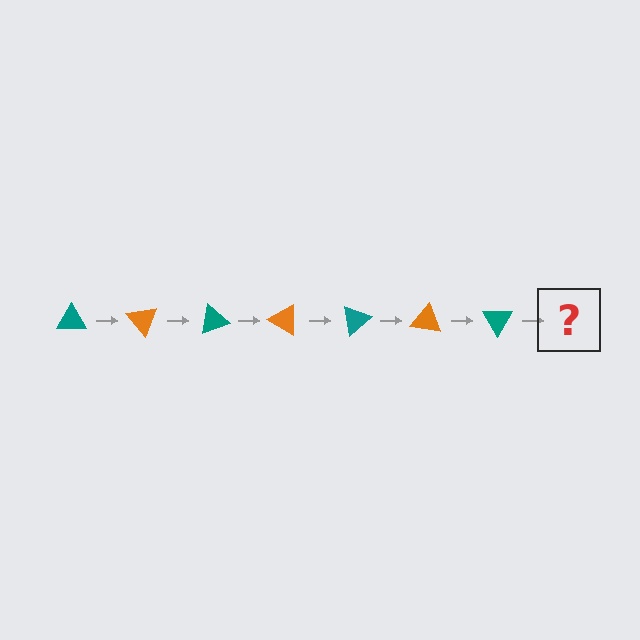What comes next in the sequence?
The next element should be an orange triangle, rotated 350 degrees from the start.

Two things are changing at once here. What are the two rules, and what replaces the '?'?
The two rules are that it rotates 50 degrees each step and the color cycles through teal and orange. The '?' should be an orange triangle, rotated 350 degrees from the start.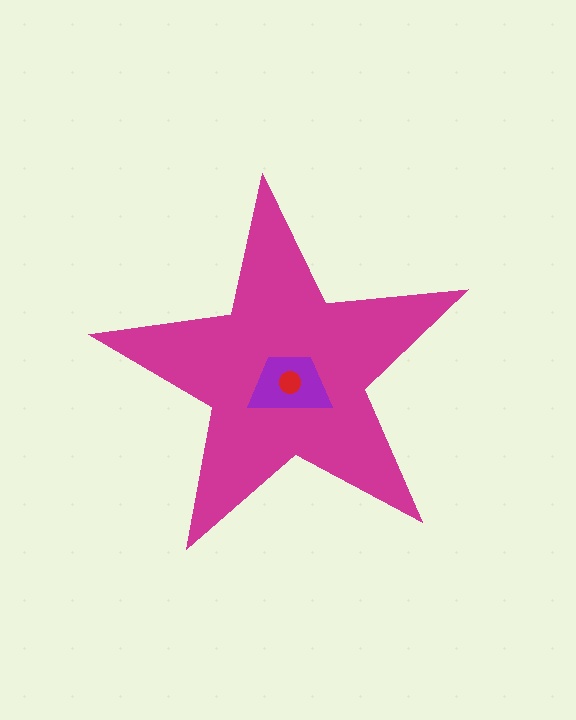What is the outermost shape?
The magenta star.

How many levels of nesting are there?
3.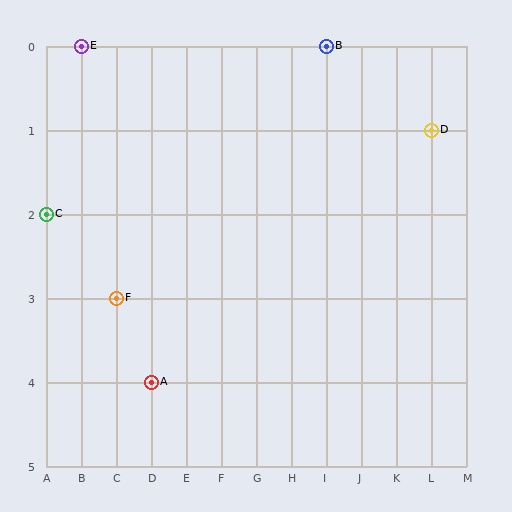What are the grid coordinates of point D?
Point D is at grid coordinates (L, 1).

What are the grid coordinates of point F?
Point F is at grid coordinates (C, 3).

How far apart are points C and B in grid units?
Points C and B are 8 columns and 2 rows apart (about 8.2 grid units diagonally).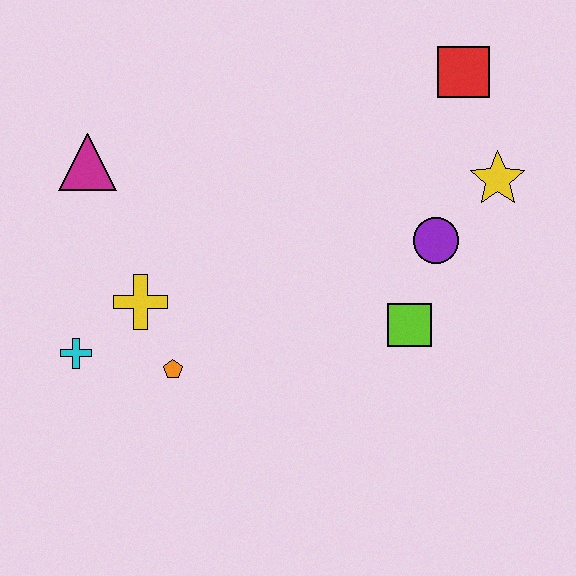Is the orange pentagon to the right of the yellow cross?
Yes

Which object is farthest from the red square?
The cyan cross is farthest from the red square.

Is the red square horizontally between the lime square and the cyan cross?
No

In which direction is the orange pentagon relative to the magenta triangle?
The orange pentagon is below the magenta triangle.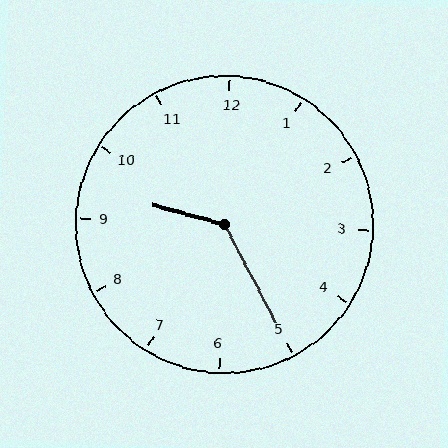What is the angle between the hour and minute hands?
Approximately 132 degrees.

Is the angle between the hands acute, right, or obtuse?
It is obtuse.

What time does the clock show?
9:25.